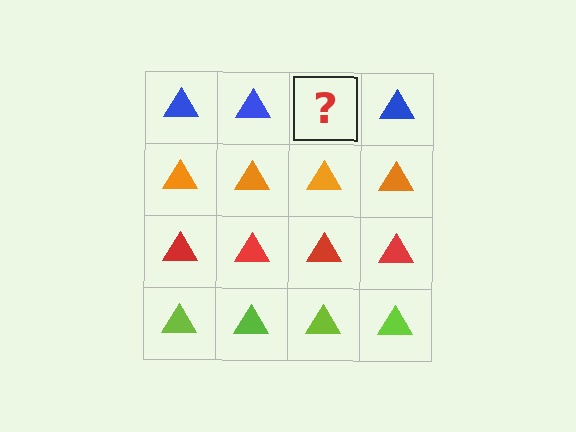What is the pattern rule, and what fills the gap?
The rule is that each row has a consistent color. The gap should be filled with a blue triangle.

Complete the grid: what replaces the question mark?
The question mark should be replaced with a blue triangle.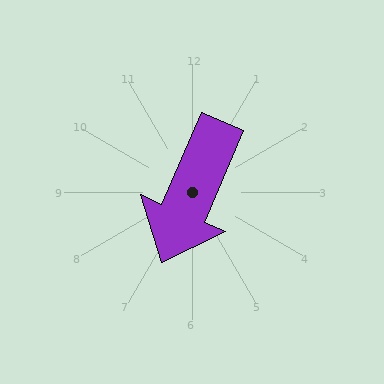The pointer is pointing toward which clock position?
Roughly 7 o'clock.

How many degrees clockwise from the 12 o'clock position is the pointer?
Approximately 203 degrees.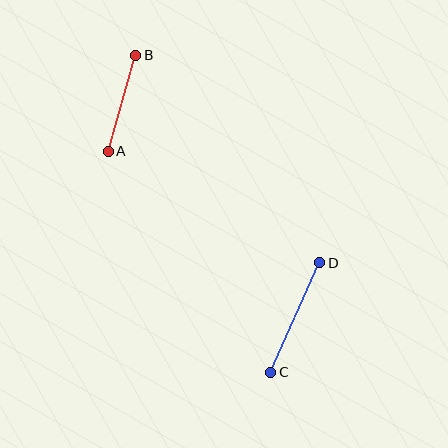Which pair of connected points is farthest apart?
Points C and D are farthest apart.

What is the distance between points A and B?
The distance is approximately 100 pixels.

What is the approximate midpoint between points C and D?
The midpoint is at approximately (295, 317) pixels.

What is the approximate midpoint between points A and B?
The midpoint is at approximately (122, 103) pixels.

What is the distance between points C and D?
The distance is approximately 120 pixels.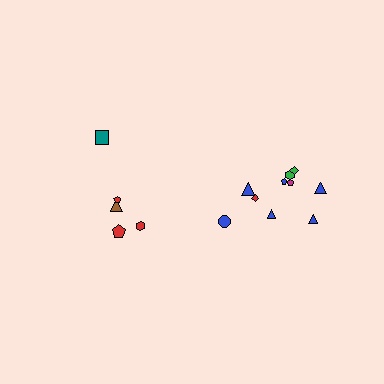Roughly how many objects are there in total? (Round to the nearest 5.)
Roughly 15 objects in total.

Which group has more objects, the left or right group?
The right group.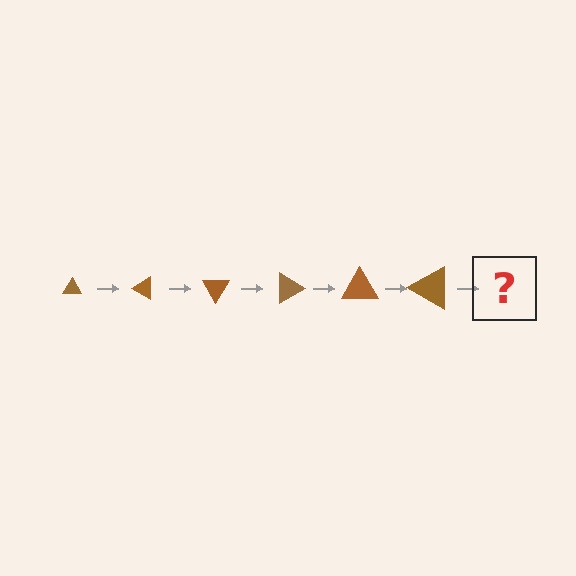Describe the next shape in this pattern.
It should be a triangle, larger than the previous one and rotated 180 degrees from the start.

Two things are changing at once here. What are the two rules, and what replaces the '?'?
The two rules are that the triangle grows larger each step and it rotates 30 degrees each step. The '?' should be a triangle, larger than the previous one and rotated 180 degrees from the start.